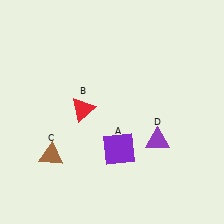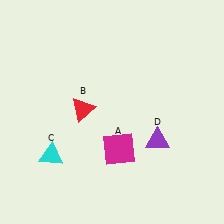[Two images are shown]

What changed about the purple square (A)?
In Image 1, A is purple. In Image 2, it changed to magenta.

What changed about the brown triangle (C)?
In Image 1, C is brown. In Image 2, it changed to cyan.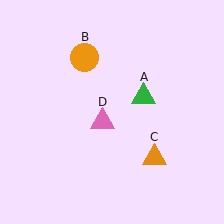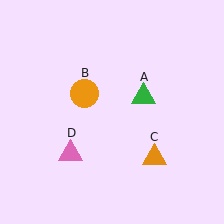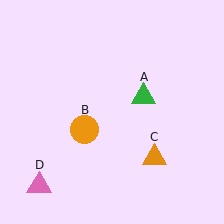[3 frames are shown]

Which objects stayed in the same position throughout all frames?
Green triangle (object A) and orange triangle (object C) remained stationary.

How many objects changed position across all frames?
2 objects changed position: orange circle (object B), pink triangle (object D).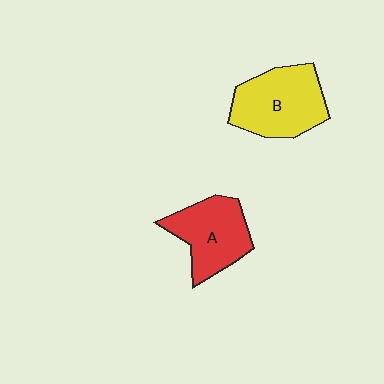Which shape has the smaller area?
Shape A (red).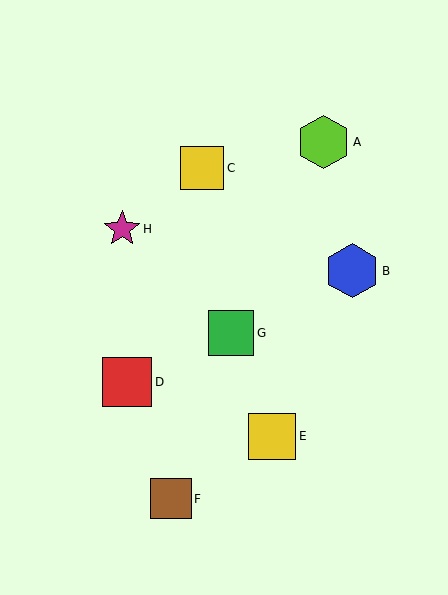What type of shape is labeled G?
Shape G is a green square.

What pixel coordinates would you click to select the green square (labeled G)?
Click at (231, 333) to select the green square G.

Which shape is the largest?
The blue hexagon (labeled B) is the largest.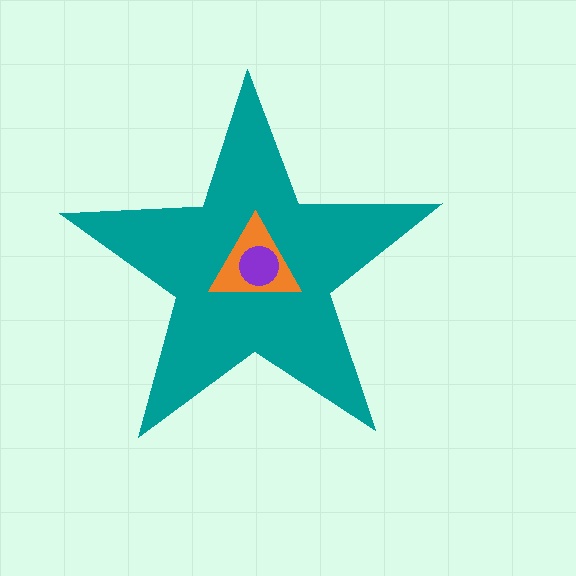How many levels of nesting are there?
3.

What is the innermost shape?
The purple circle.